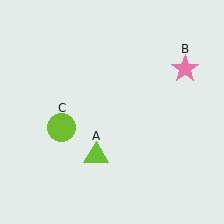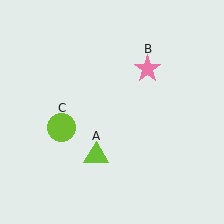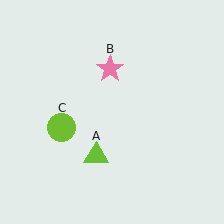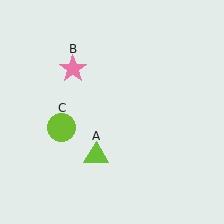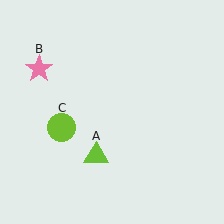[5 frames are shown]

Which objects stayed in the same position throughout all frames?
Lime triangle (object A) and lime circle (object C) remained stationary.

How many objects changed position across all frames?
1 object changed position: pink star (object B).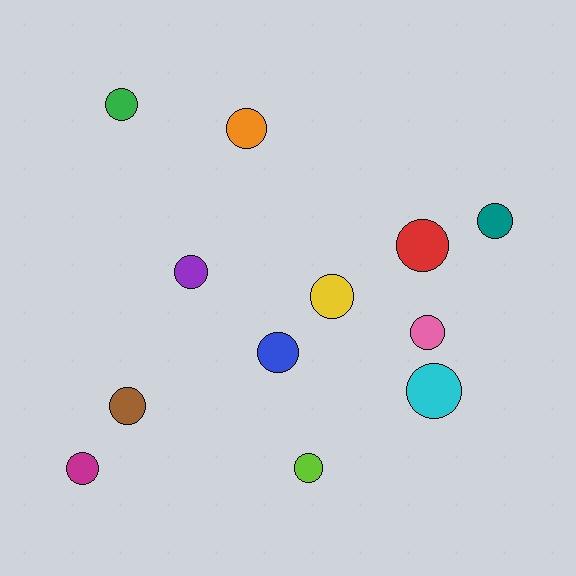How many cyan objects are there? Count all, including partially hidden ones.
There is 1 cyan object.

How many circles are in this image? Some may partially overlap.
There are 12 circles.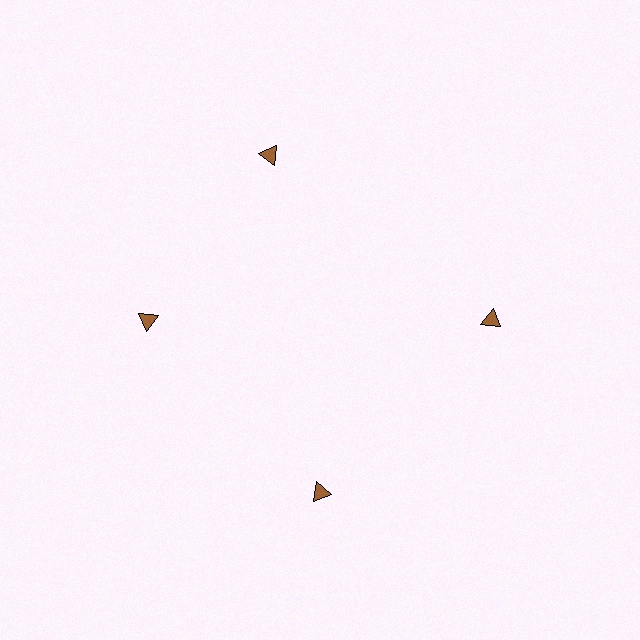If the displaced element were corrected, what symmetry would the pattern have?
It would have 4-fold rotational symmetry — the pattern would map onto itself every 90 degrees.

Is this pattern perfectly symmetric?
No. The 4 brown triangles are arranged in a ring, but one element near the 12 o'clock position is rotated out of alignment along the ring, breaking the 4-fold rotational symmetry.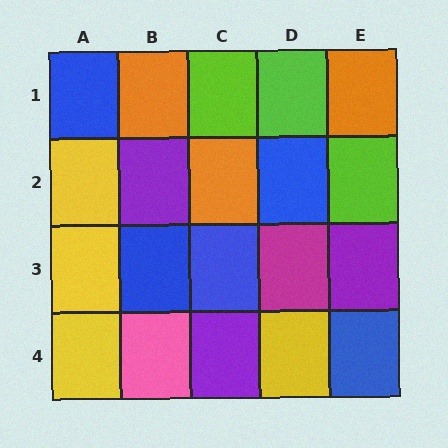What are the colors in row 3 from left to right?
Yellow, blue, blue, magenta, purple.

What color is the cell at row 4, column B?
Pink.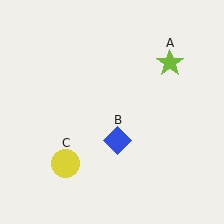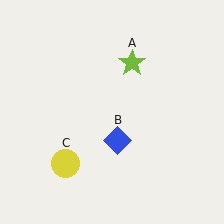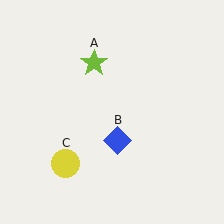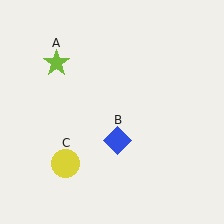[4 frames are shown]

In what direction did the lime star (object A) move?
The lime star (object A) moved left.